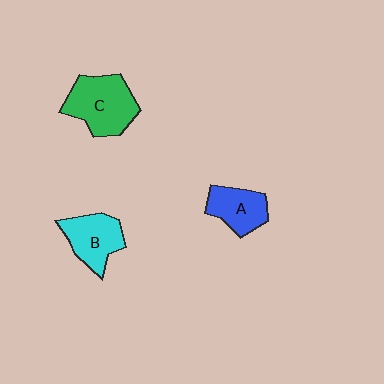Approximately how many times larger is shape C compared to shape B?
Approximately 1.3 times.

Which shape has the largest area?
Shape C (green).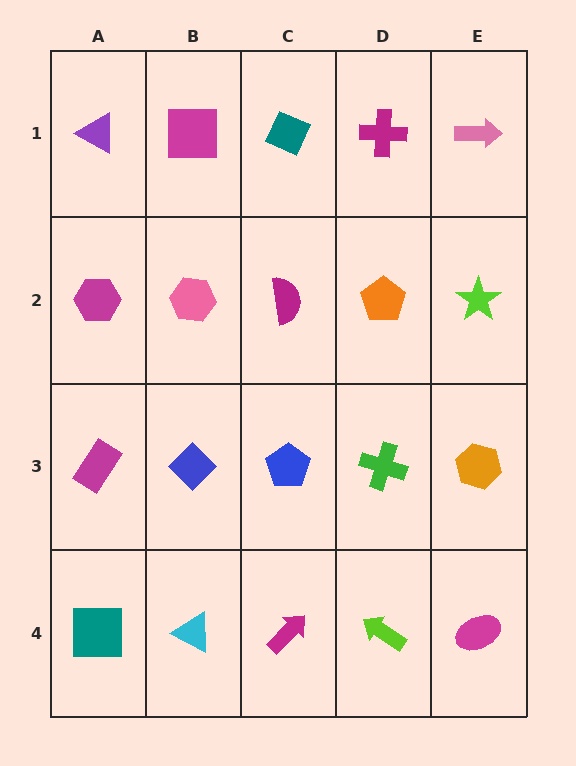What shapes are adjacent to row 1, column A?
A magenta hexagon (row 2, column A), a magenta square (row 1, column B).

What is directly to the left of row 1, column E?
A magenta cross.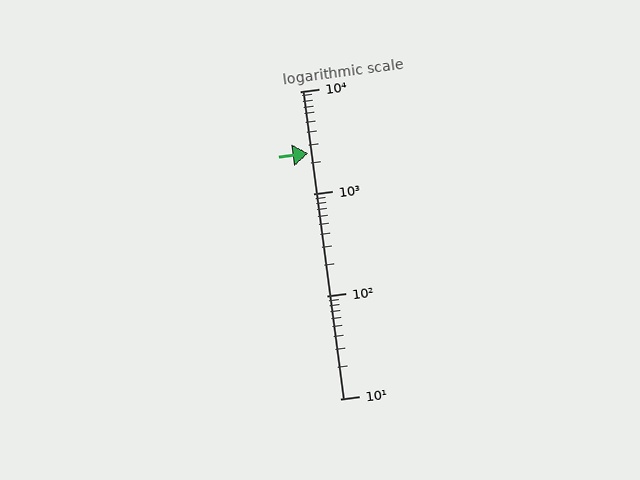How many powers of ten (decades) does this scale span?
The scale spans 3 decades, from 10 to 10000.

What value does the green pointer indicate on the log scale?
The pointer indicates approximately 2500.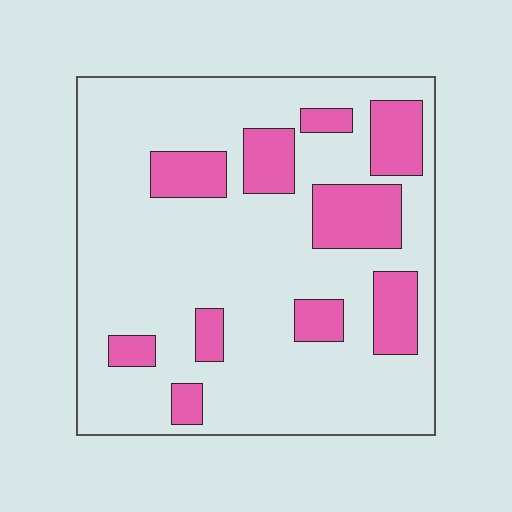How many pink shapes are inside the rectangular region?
10.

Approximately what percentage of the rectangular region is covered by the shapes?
Approximately 20%.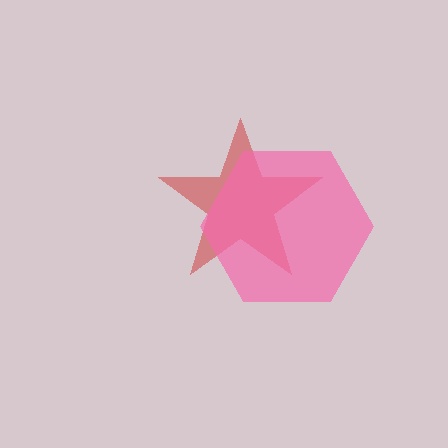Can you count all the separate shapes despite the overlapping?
Yes, there are 2 separate shapes.